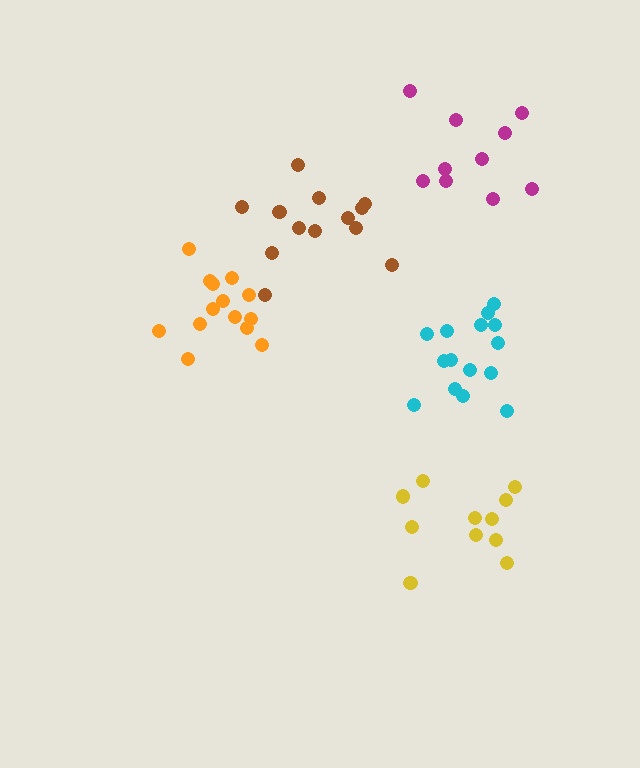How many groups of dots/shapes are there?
There are 5 groups.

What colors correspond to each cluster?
The clusters are colored: yellow, orange, brown, magenta, cyan.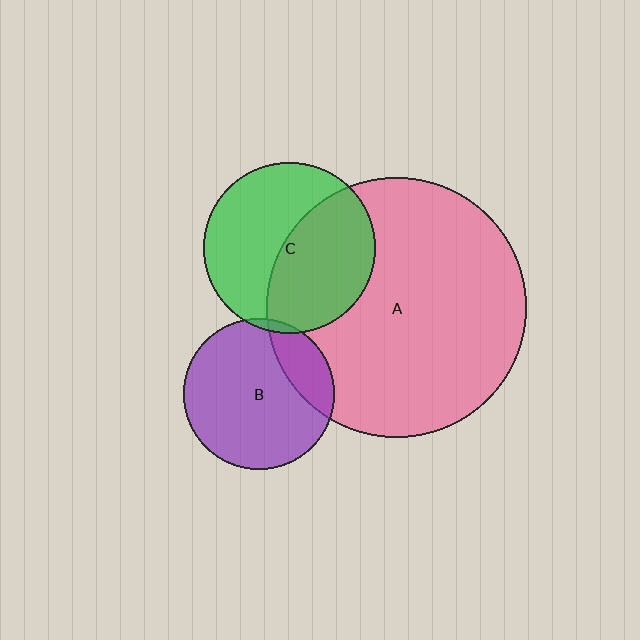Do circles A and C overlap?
Yes.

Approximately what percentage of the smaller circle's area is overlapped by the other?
Approximately 50%.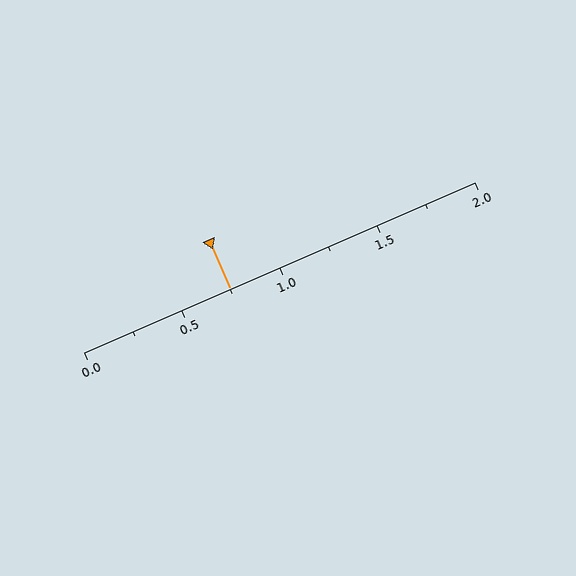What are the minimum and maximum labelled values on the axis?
The axis runs from 0.0 to 2.0.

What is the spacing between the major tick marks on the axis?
The major ticks are spaced 0.5 apart.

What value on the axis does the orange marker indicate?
The marker indicates approximately 0.75.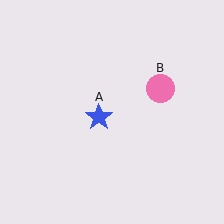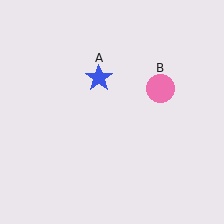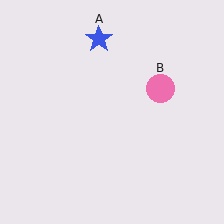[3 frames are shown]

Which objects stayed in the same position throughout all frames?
Pink circle (object B) remained stationary.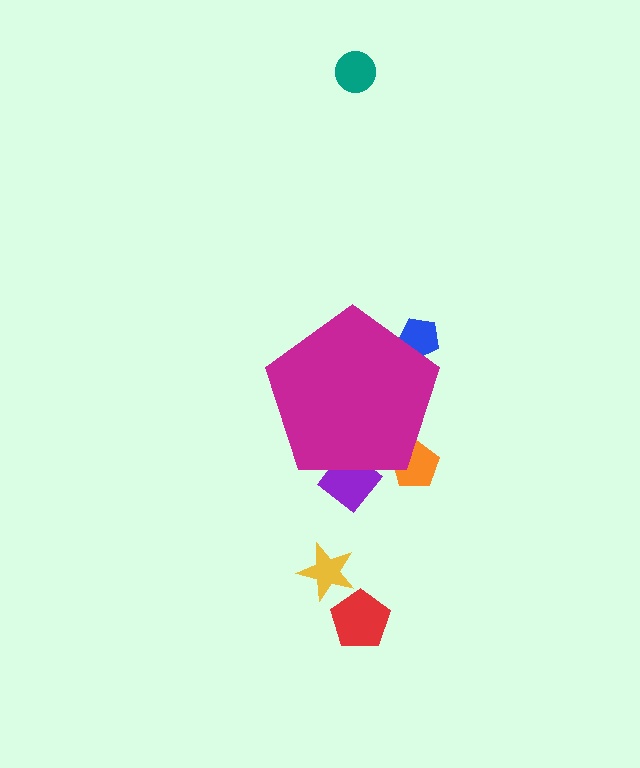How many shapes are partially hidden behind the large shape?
3 shapes are partially hidden.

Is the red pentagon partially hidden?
No, the red pentagon is fully visible.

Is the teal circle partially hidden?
No, the teal circle is fully visible.